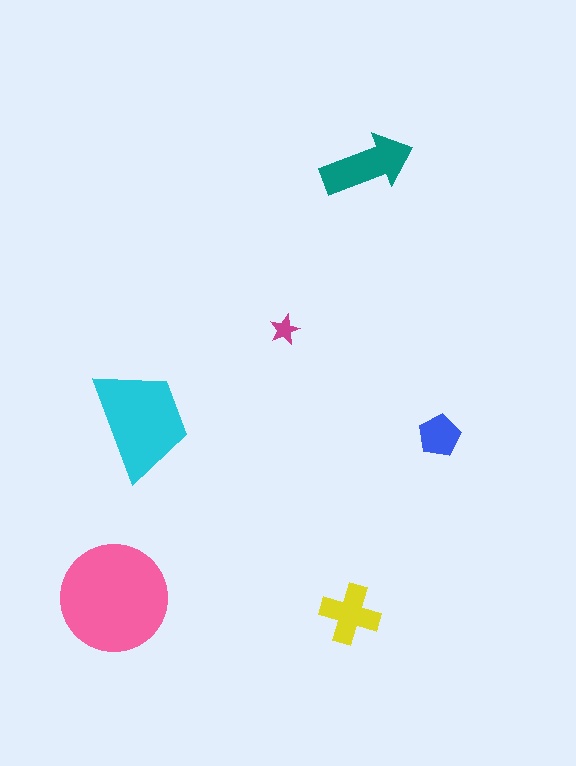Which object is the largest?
The pink circle.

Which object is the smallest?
The magenta star.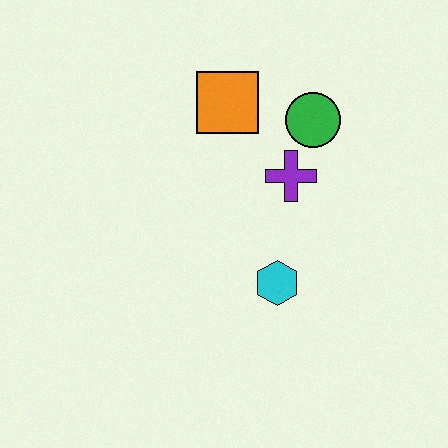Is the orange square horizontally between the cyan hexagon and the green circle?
No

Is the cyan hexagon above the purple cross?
No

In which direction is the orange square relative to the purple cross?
The orange square is above the purple cross.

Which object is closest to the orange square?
The green circle is closest to the orange square.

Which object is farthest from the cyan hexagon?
The orange square is farthest from the cyan hexagon.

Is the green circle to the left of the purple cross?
No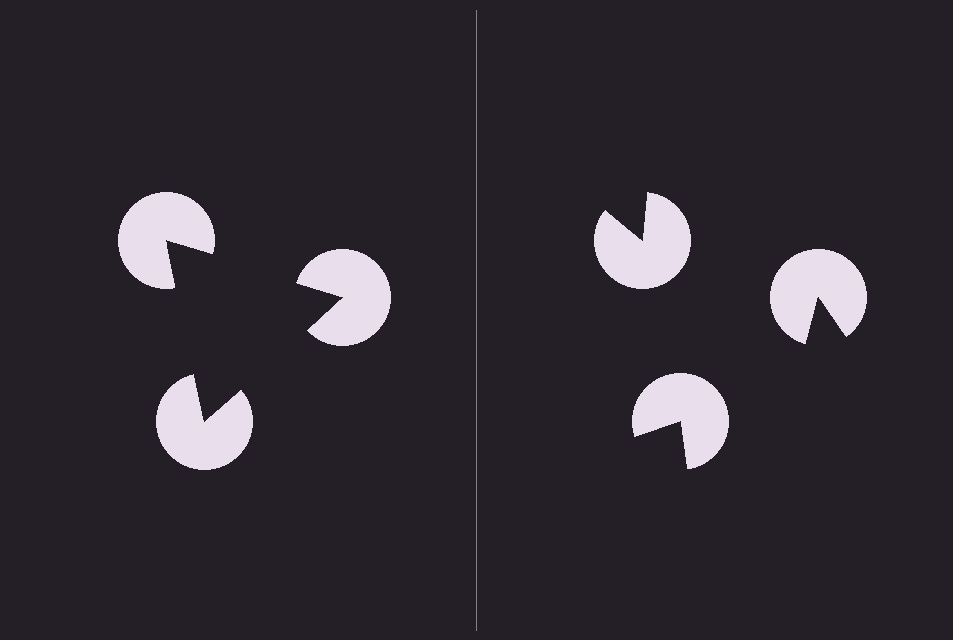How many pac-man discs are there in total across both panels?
6 — 3 on each side.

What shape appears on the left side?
An illusory triangle.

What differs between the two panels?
The pac-man discs are positioned identically on both sides; only the wedge orientations differ. On the left they align to a triangle; on the right they are misaligned.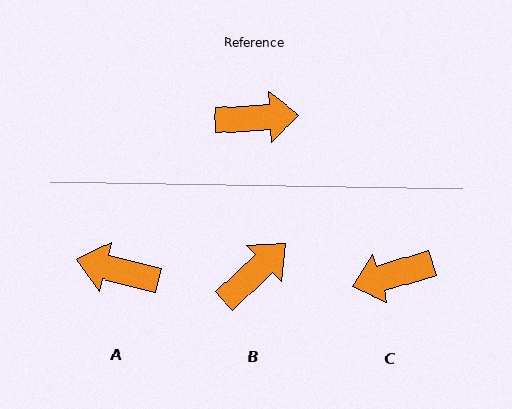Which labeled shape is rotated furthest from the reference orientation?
C, about 167 degrees away.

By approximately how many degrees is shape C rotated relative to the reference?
Approximately 167 degrees clockwise.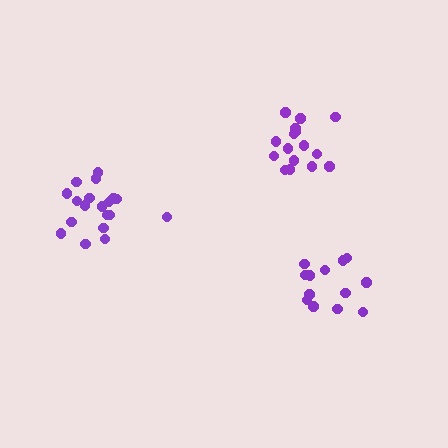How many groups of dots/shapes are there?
There are 3 groups.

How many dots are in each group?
Group 1: 13 dots, Group 2: 16 dots, Group 3: 19 dots (48 total).